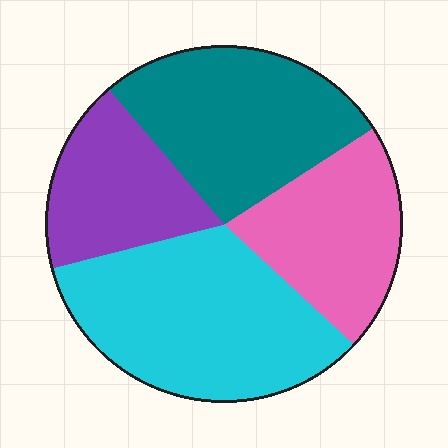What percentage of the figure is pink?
Pink covers about 20% of the figure.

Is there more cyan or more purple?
Cyan.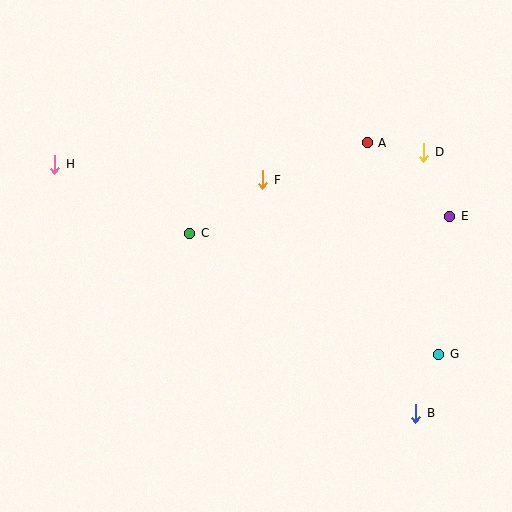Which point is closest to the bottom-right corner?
Point B is closest to the bottom-right corner.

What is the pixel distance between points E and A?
The distance between E and A is 111 pixels.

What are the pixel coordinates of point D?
Point D is at (424, 152).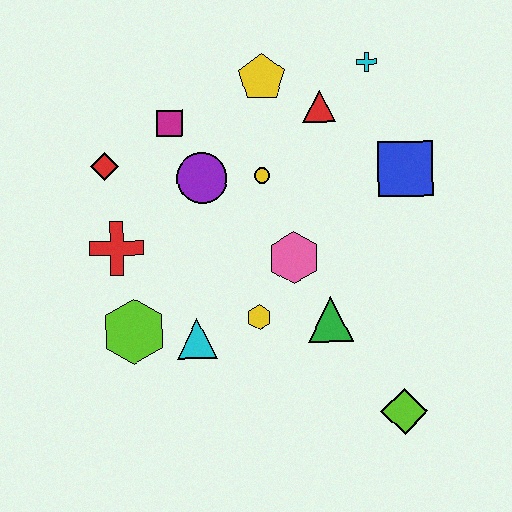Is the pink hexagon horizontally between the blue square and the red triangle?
No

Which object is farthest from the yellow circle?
The lime diamond is farthest from the yellow circle.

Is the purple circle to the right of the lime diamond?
No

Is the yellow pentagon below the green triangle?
No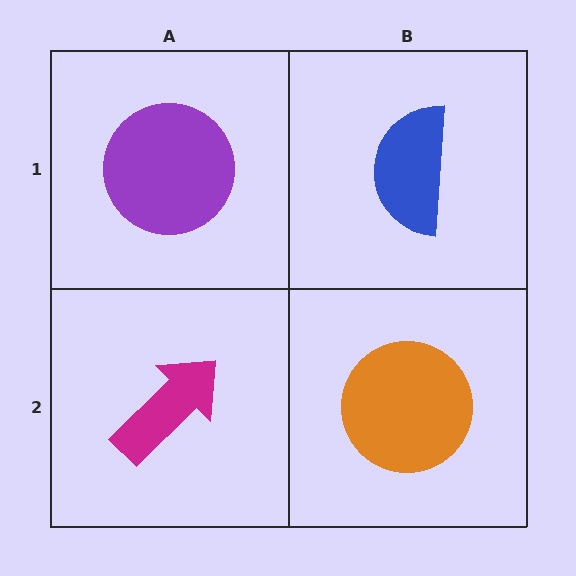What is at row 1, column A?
A purple circle.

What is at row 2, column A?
A magenta arrow.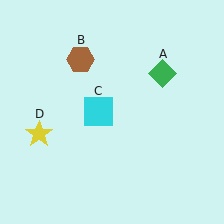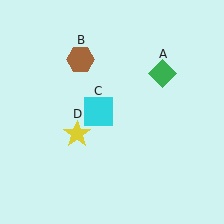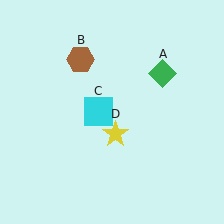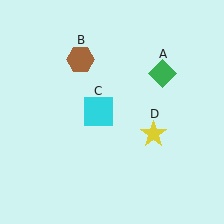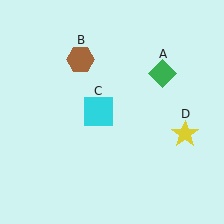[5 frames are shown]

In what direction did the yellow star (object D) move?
The yellow star (object D) moved right.